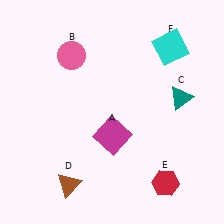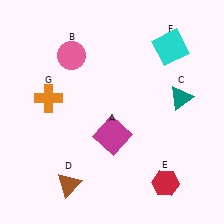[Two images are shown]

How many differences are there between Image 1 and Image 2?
There is 1 difference between the two images.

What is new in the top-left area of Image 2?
An orange cross (G) was added in the top-left area of Image 2.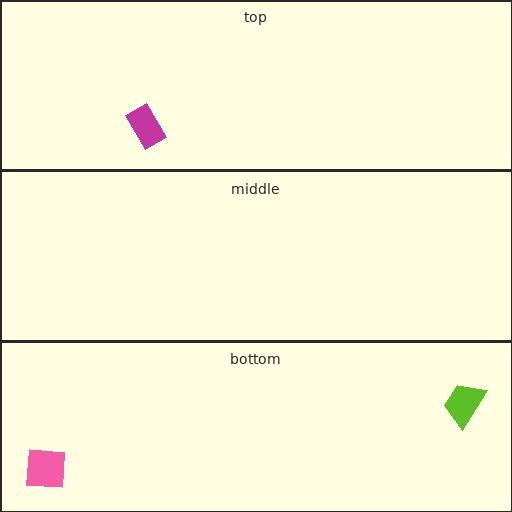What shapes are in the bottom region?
The pink square, the lime trapezoid.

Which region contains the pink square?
The bottom region.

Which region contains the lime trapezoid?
The bottom region.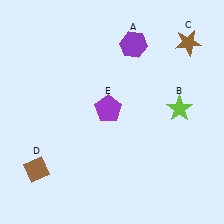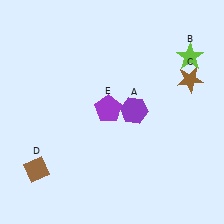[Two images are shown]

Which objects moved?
The objects that moved are: the purple hexagon (A), the lime star (B), the brown star (C).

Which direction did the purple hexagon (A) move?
The purple hexagon (A) moved down.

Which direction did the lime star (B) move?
The lime star (B) moved up.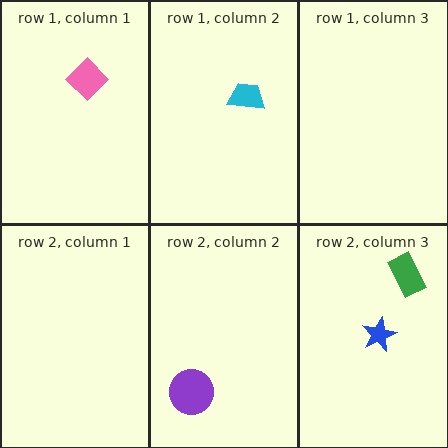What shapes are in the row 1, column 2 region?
The cyan trapezoid.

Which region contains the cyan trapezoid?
The row 1, column 2 region.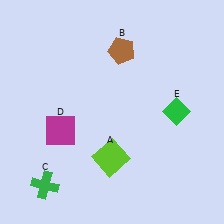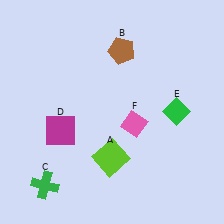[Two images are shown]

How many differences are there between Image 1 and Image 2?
There is 1 difference between the two images.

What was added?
A pink diamond (F) was added in Image 2.